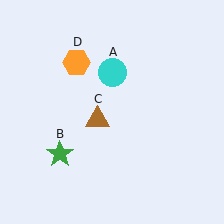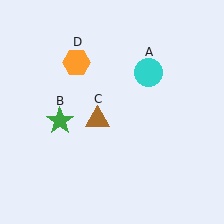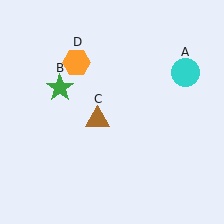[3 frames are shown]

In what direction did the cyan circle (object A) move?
The cyan circle (object A) moved right.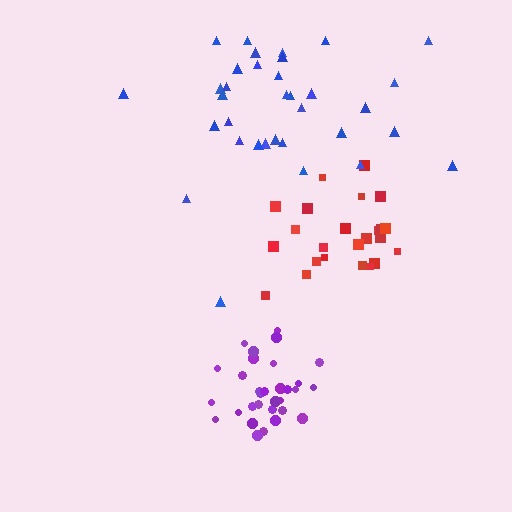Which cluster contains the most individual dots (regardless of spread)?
Blue (34).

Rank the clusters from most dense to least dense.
purple, red, blue.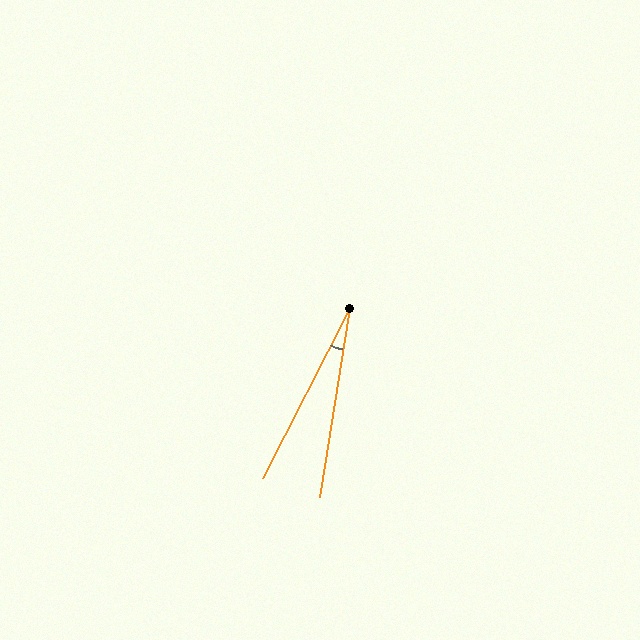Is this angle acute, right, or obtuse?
It is acute.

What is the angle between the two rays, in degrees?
Approximately 18 degrees.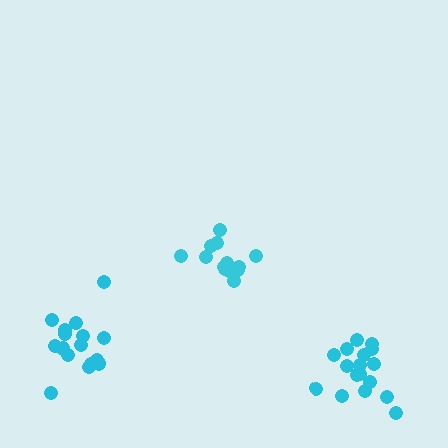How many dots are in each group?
Group 1: 13 dots, Group 2: 17 dots, Group 3: 16 dots (46 total).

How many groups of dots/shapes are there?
There are 3 groups.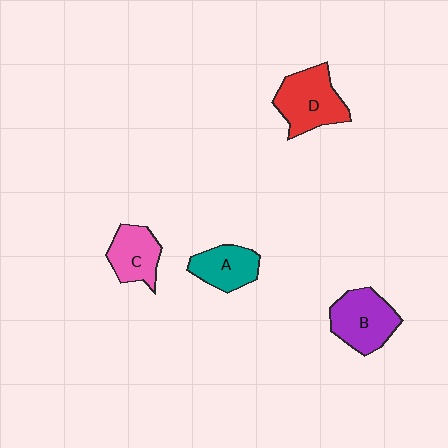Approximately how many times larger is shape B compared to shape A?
Approximately 1.3 times.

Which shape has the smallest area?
Shape A (teal).